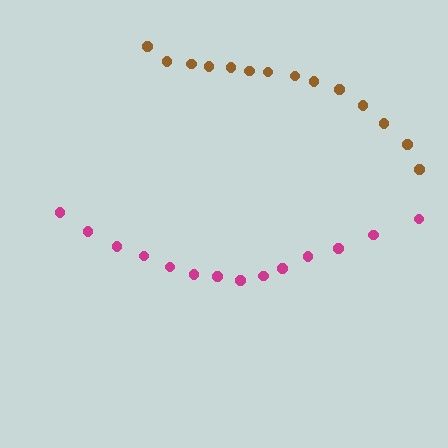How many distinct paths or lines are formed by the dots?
There are 2 distinct paths.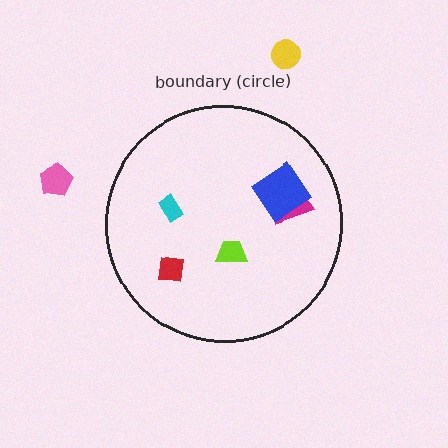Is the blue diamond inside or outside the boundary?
Inside.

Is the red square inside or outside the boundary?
Inside.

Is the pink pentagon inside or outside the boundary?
Outside.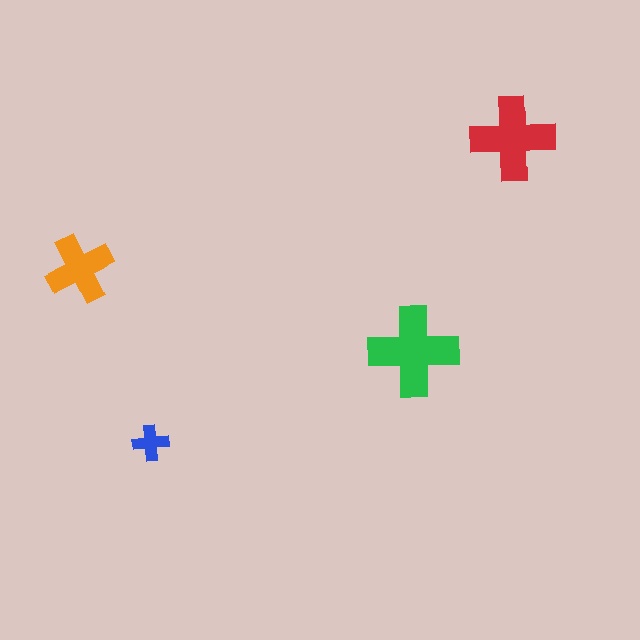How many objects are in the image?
There are 4 objects in the image.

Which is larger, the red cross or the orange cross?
The red one.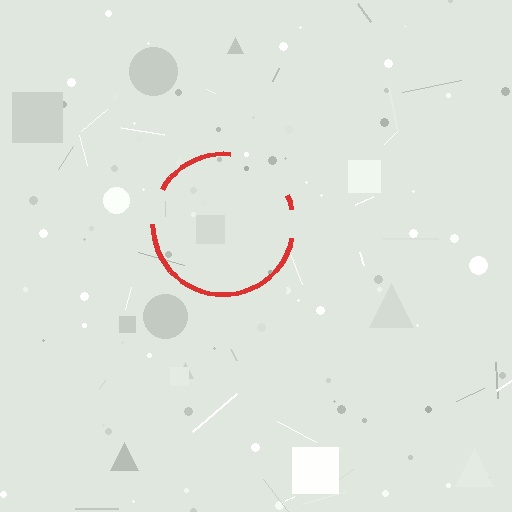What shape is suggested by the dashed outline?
The dashed outline suggests a circle.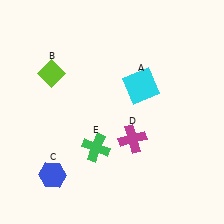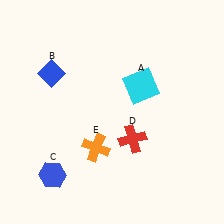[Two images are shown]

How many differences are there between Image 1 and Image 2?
There are 3 differences between the two images.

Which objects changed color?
B changed from lime to blue. D changed from magenta to red. E changed from green to orange.